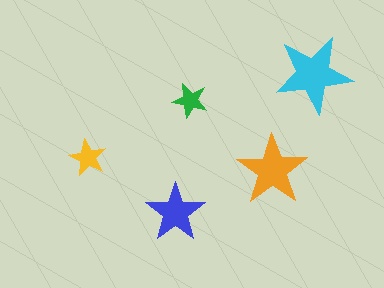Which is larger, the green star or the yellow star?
The yellow one.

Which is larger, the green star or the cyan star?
The cyan one.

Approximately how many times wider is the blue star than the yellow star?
About 1.5 times wider.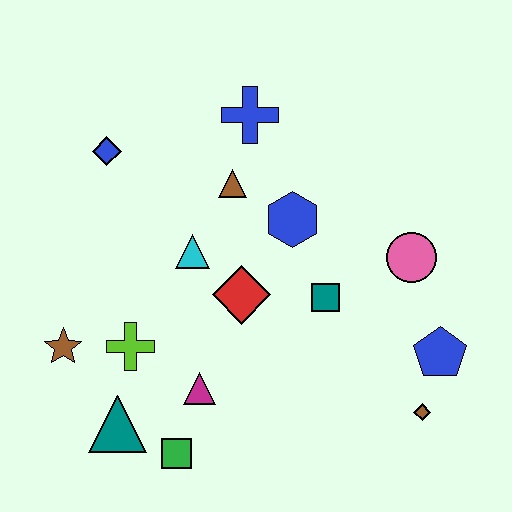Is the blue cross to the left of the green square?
No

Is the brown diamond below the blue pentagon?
Yes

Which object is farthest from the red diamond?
The brown diamond is farthest from the red diamond.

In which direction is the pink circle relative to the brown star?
The pink circle is to the right of the brown star.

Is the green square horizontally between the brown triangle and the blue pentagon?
No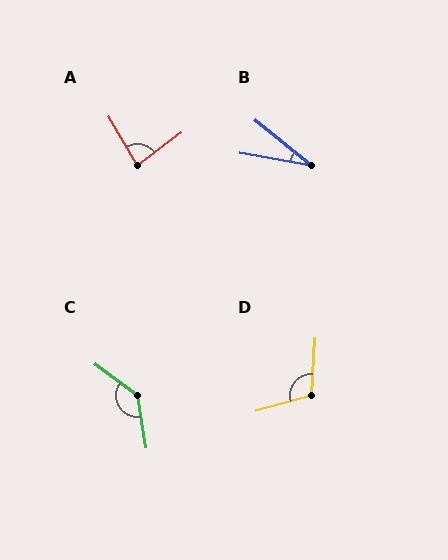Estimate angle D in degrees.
Approximately 110 degrees.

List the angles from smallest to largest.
B (29°), A (83°), D (110°), C (135°).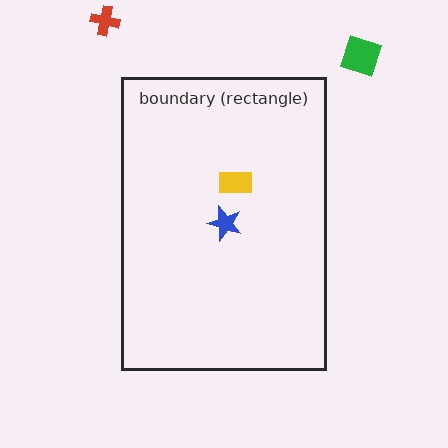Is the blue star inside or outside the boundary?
Inside.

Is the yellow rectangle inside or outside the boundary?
Inside.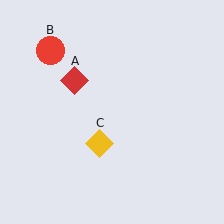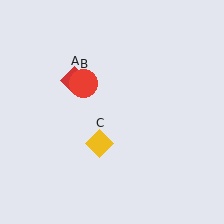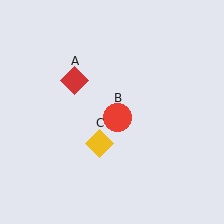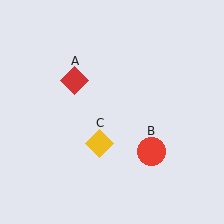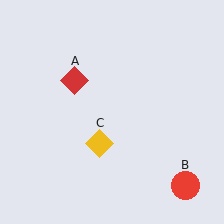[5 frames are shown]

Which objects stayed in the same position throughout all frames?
Red diamond (object A) and yellow diamond (object C) remained stationary.